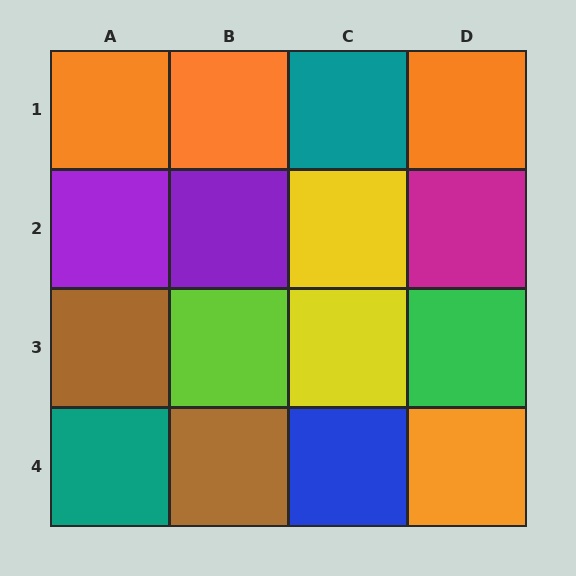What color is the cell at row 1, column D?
Orange.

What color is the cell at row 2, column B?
Purple.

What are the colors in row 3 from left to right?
Brown, lime, yellow, green.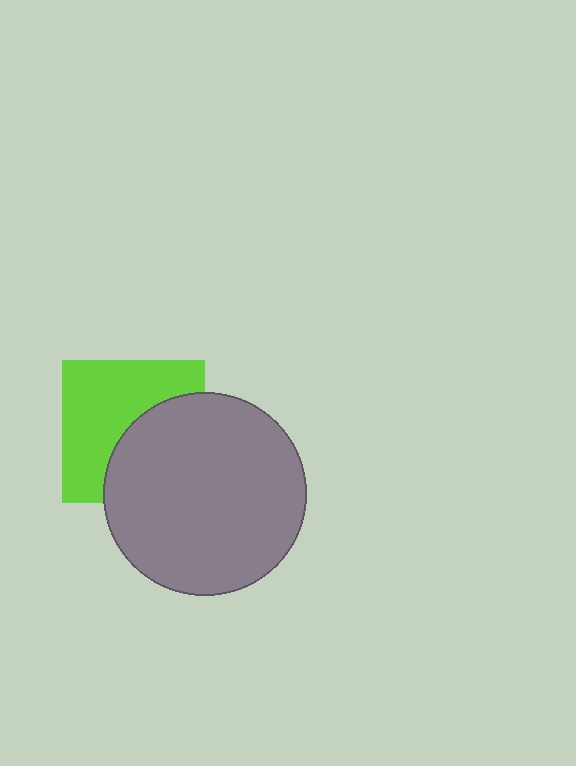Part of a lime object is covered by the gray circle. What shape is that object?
It is a square.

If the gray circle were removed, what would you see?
You would see the complete lime square.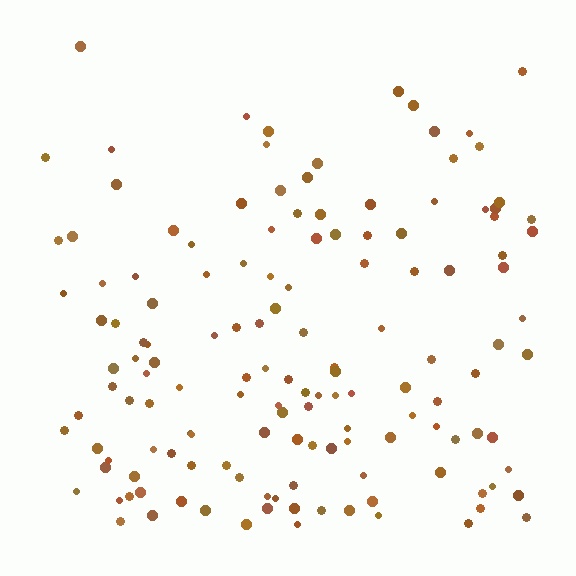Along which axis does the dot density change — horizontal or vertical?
Vertical.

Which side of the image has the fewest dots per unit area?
The top.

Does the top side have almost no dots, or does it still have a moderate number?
Still a moderate number, just noticeably fewer than the bottom.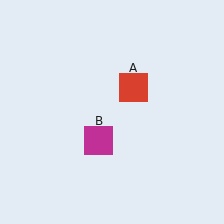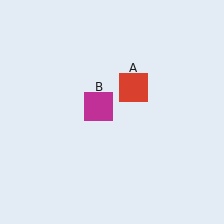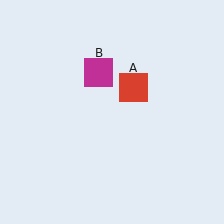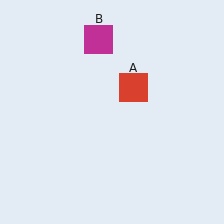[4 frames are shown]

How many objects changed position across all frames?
1 object changed position: magenta square (object B).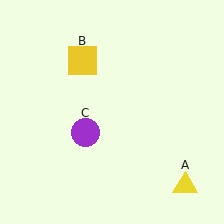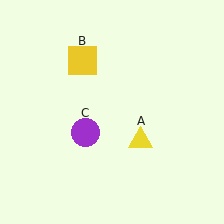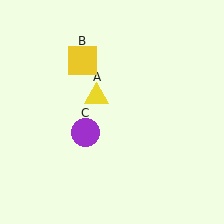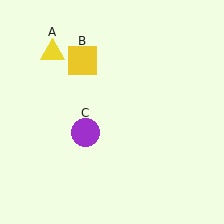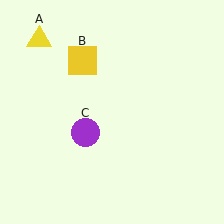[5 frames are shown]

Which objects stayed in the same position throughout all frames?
Yellow square (object B) and purple circle (object C) remained stationary.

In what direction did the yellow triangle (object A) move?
The yellow triangle (object A) moved up and to the left.